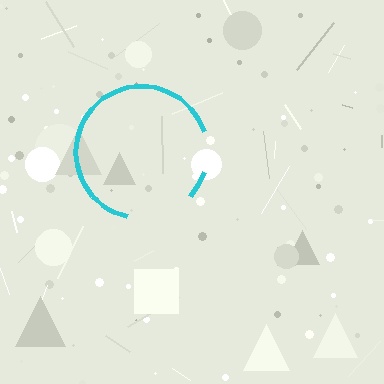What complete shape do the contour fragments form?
The contour fragments form a circle.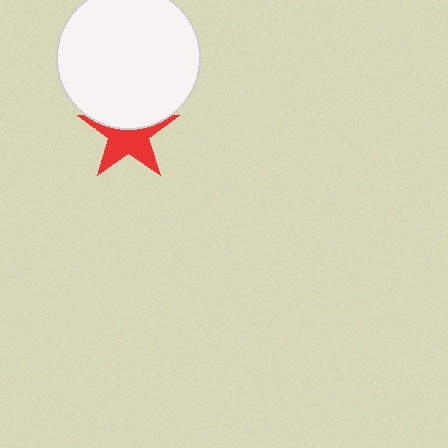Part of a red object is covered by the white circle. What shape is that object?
It is a star.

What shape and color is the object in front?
The object in front is a white circle.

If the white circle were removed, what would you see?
You would see the complete red star.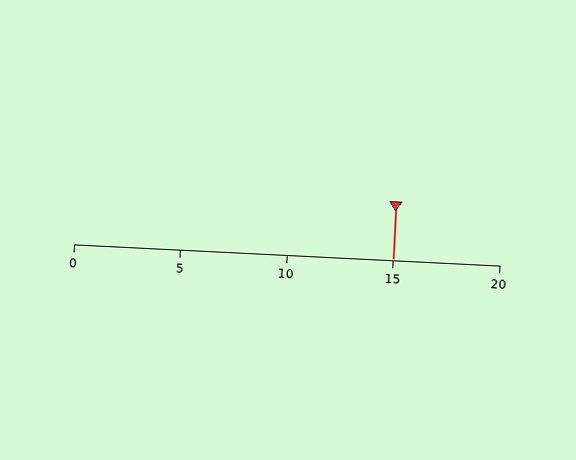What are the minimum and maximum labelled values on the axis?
The axis runs from 0 to 20.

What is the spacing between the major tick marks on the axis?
The major ticks are spaced 5 apart.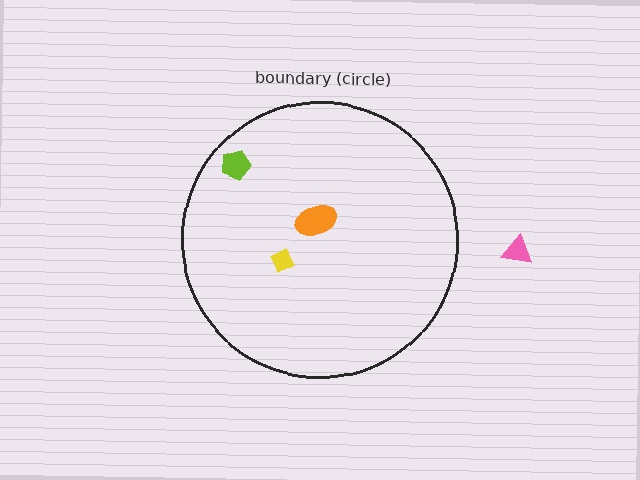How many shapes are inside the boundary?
3 inside, 1 outside.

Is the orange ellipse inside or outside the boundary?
Inside.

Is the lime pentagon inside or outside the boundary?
Inside.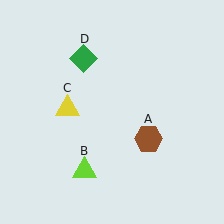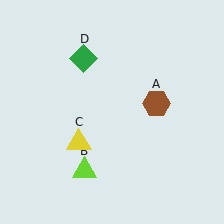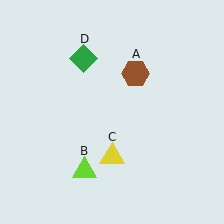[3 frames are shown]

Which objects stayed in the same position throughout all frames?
Lime triangle (object B) and green diamond (object D) remained stationary.